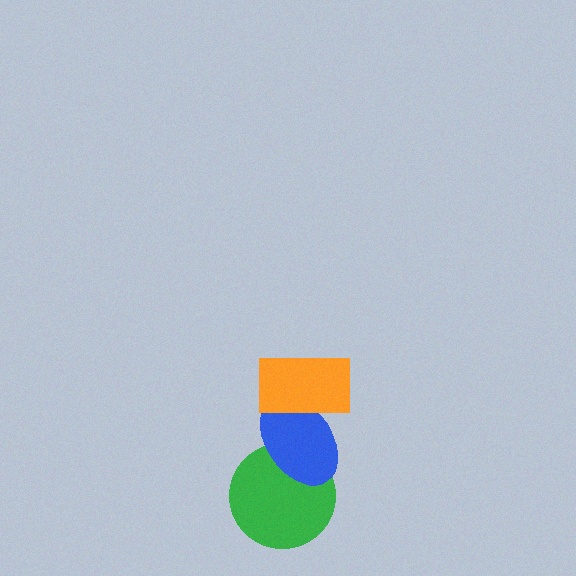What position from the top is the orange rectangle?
The orange rectangle is 1st from the top.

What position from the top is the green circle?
The green circle is 3rd from the top.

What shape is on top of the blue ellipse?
The orange rectangle is on top of the blue ellipse.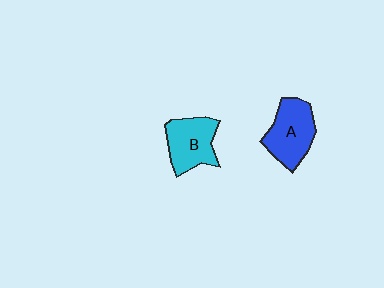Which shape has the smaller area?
Shape B (cyan).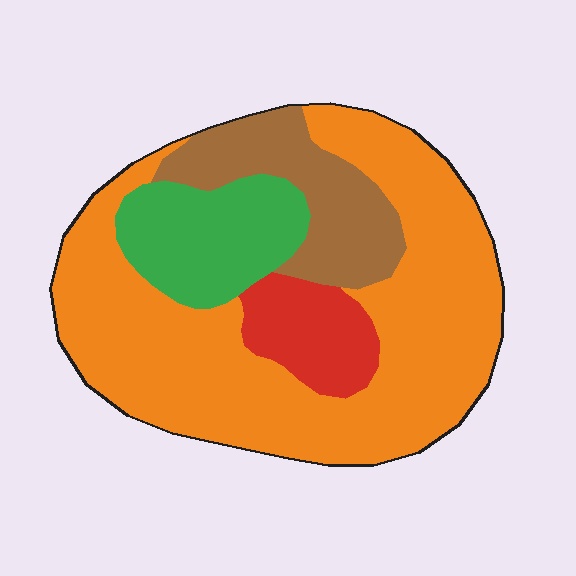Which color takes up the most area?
Orange, at roughly 60%.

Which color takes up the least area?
Red, at roughly 10%.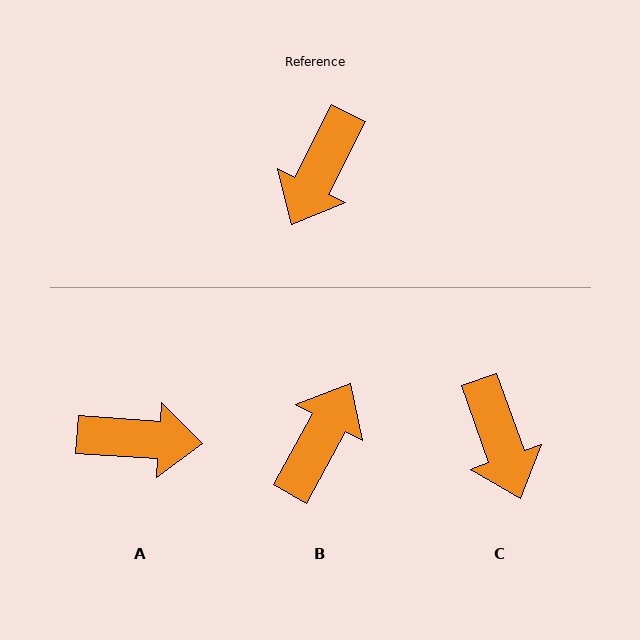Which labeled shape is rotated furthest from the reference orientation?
B, about 178 degrees away.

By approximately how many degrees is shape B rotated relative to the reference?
Approximately 178 degrees counter-clockwise.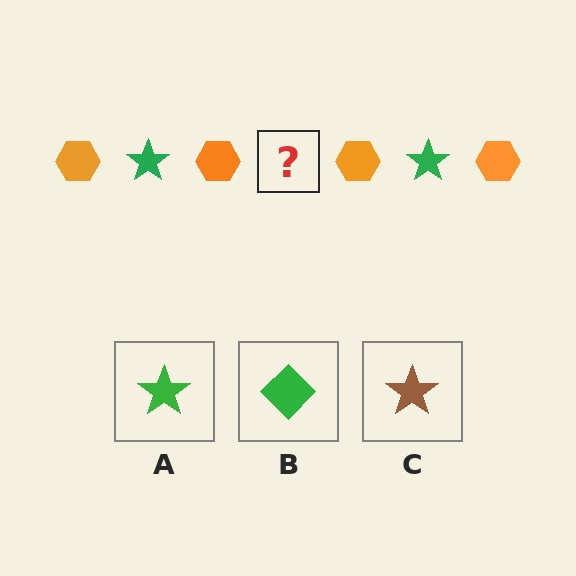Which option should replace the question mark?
Option A.